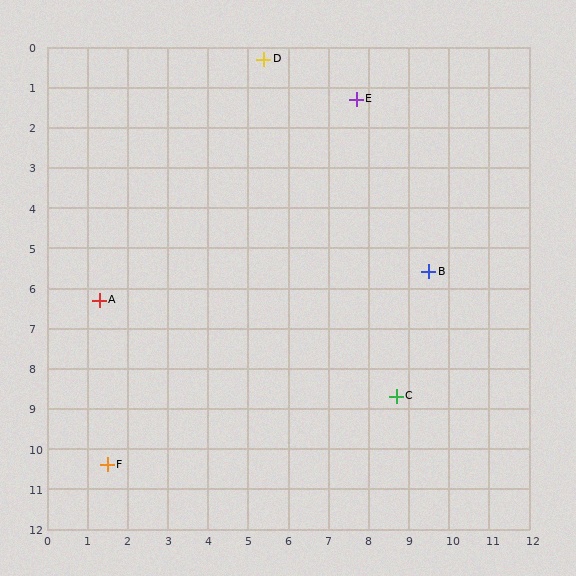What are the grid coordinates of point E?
Point E is at approximately (7.7, 1.3).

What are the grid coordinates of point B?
Point B is at approximately (9.5, 5.6).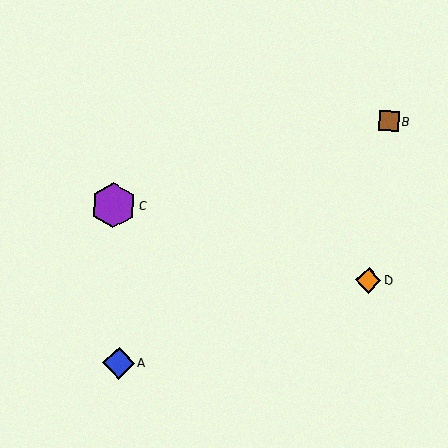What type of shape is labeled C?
Shape C is a purple hexagon.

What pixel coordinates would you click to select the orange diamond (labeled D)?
Click at (368, 280) to select the orange diamond D.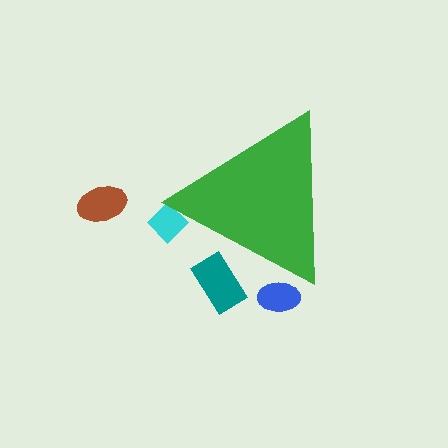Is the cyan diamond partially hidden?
Yes, the cyan diamond is partially hidden behind the green triangle.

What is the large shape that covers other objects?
A green triangle.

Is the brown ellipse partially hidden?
No, the brown ellipse is fully visible.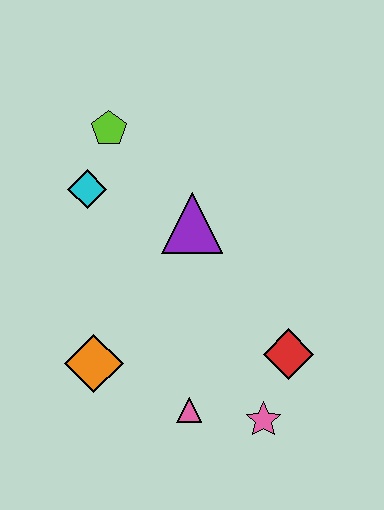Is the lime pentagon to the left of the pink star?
Yes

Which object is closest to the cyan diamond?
The lime pentagon is closest to the cyan diamond.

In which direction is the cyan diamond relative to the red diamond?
The cyan diamond is to the left of the red diamond.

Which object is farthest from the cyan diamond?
The pink star is farthest from the cyan diamond.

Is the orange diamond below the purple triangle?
Yes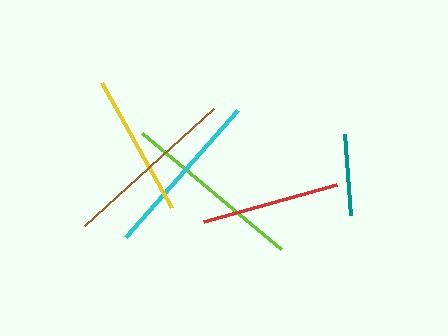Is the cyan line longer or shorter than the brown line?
The brown line is longer than the cyan line.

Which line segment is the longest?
The lime line is the longest at approximately 181 pixels.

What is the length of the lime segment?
The lime segment is approximately 181 pixels long.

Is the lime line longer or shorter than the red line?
The lime line is longer than the red line.